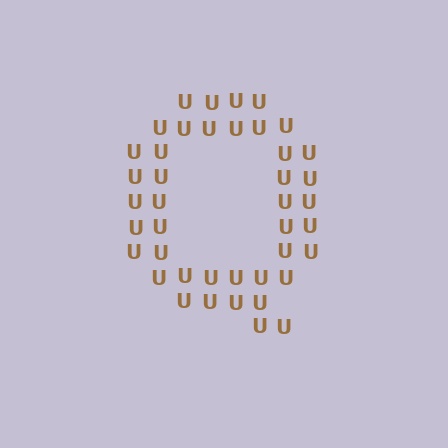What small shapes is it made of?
It is made of small letter U's.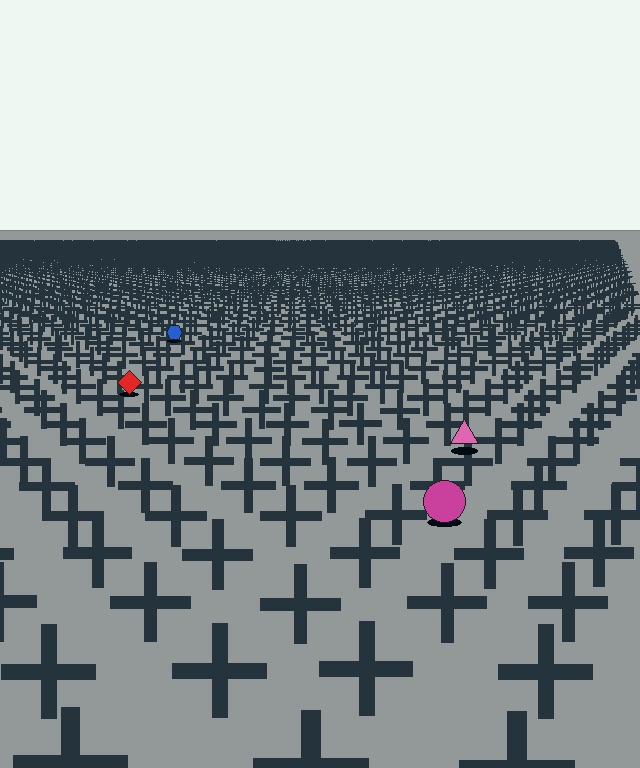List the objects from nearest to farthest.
From nearest to farthest: the magenta circle, the pink triangle, the red diamond, the blue hexagon.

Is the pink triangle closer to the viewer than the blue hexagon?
Yes. The pink triangle is closer — you can tell from the texture gradient: the ground texture is coarser near it.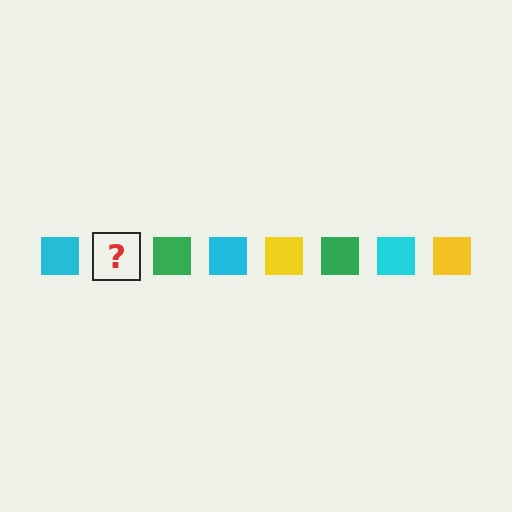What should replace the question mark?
The question mark should be replaced with a yellow square.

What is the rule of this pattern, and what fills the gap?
The rule is that the pattern cycles through cyan, yellow, green squares. The gap should be filled with a yellow square.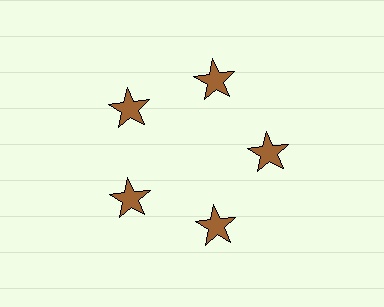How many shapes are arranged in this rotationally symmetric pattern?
There are 5 shapes, arranged in 5 groups of 1.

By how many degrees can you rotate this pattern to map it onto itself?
The pattern maps onto itself every 72 degrees of rotation.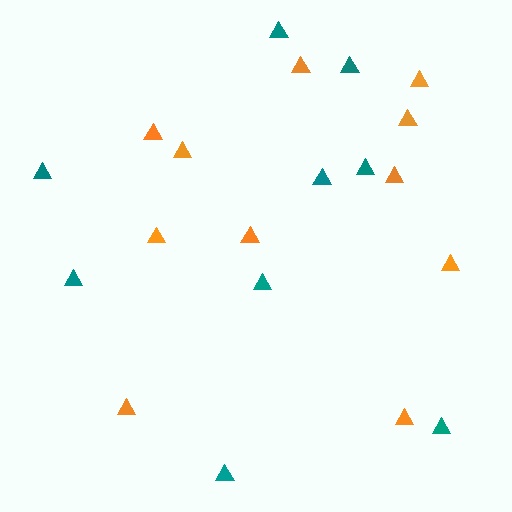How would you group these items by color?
There are 2 groups: one group of teal triangles (9) and one group of orange triangles (11).